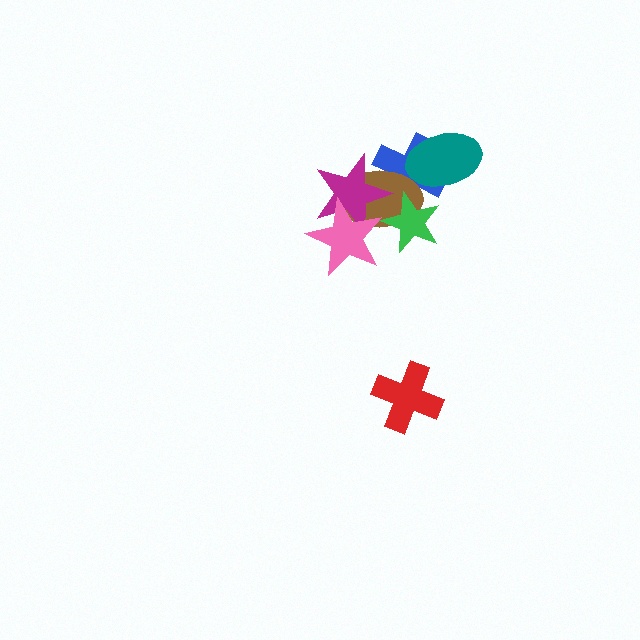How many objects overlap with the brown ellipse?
4 objects overlap with the brown ellipse.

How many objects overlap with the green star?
2 objects overlap with the green star.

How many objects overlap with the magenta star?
3 objects overlap with the magenta star.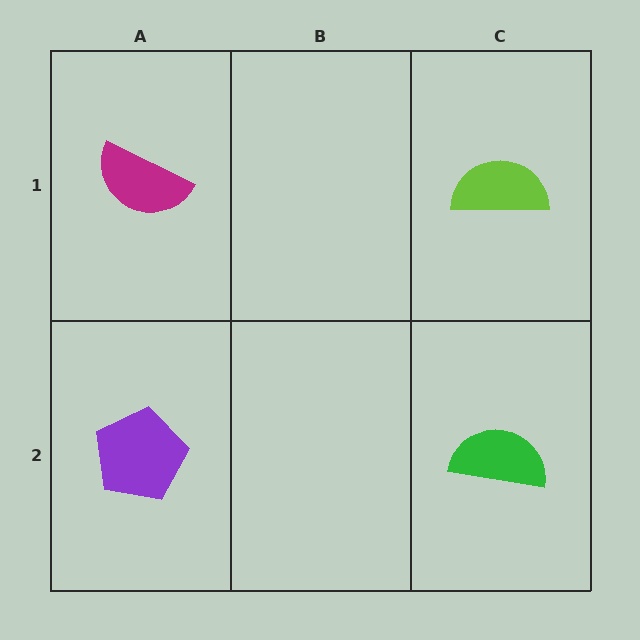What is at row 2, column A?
A purple pentagon.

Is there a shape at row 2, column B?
No, that cell is empty.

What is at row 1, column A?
A magenta semicircle.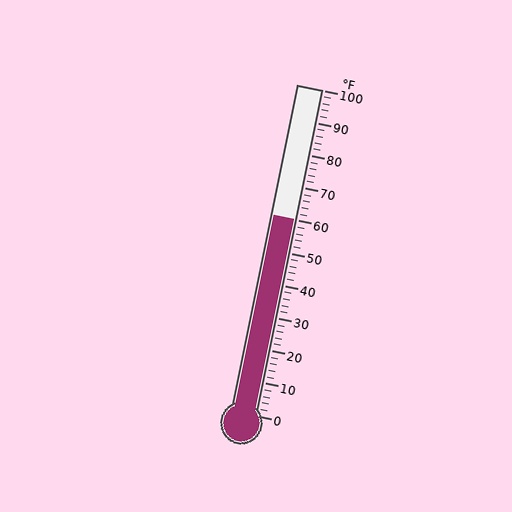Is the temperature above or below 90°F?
The temperature is below 90°F.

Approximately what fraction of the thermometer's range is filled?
The thermometer is filled to approximately 60% of its range.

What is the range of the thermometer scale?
The thermometer scale ranges from 0°F to 100°F.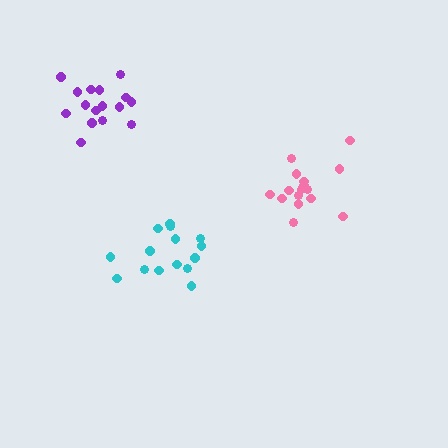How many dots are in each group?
Group 1: 16 dots, Group 2: 15 dots, Group 3: 16 dots (47 total).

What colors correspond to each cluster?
The clusters are colored: purple, cyan, pink.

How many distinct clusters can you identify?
There are 3 distinct clusters.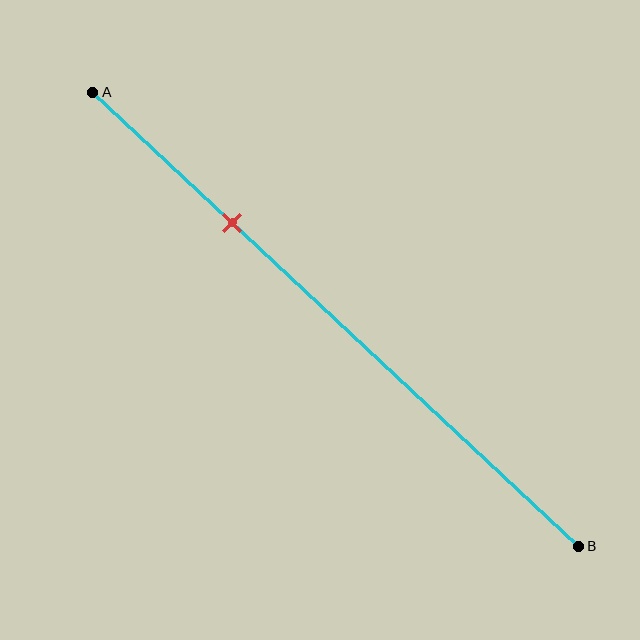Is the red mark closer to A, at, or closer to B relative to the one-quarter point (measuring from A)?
The red mark is closer to point B than the one-quarter point of segment AB.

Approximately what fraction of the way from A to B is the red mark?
The red mark is approximately 30% of the way from A to B.